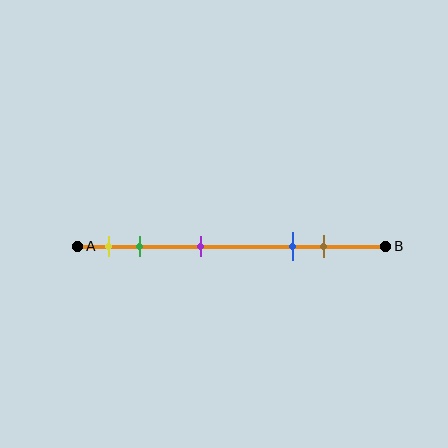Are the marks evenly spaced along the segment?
No, the marks are not evenly spaced.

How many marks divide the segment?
There are 5 marks dividing the segment.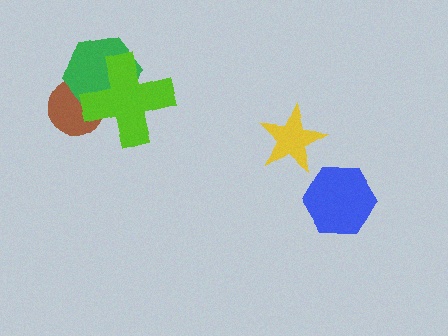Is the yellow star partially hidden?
No, no other shape covers it.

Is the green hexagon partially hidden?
Yes, it is partially covered by another shape.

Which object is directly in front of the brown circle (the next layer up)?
The green hexagon is directly in front of the brown circle.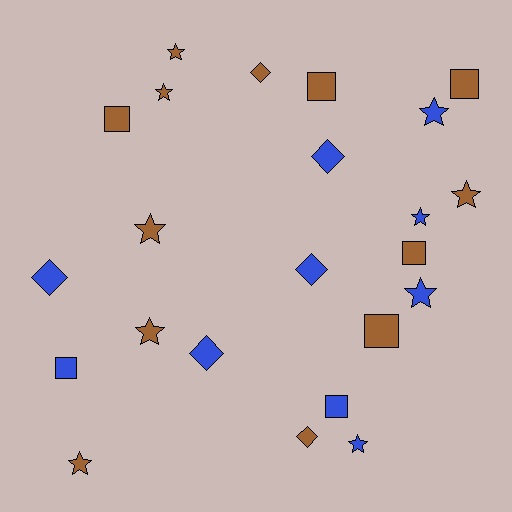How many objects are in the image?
There are 23 objects.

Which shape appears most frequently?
Star, with 10 objects.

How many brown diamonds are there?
There are 2 brown diamonds.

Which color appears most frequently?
Brown, with 13 objects.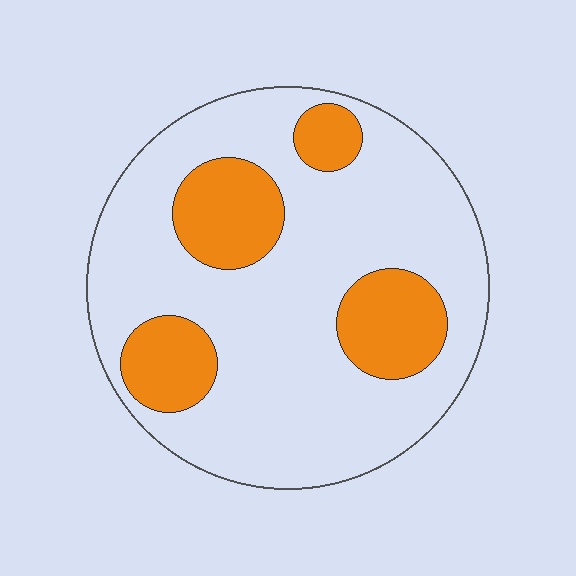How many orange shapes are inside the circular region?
4.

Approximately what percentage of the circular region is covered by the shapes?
Approximately 25%.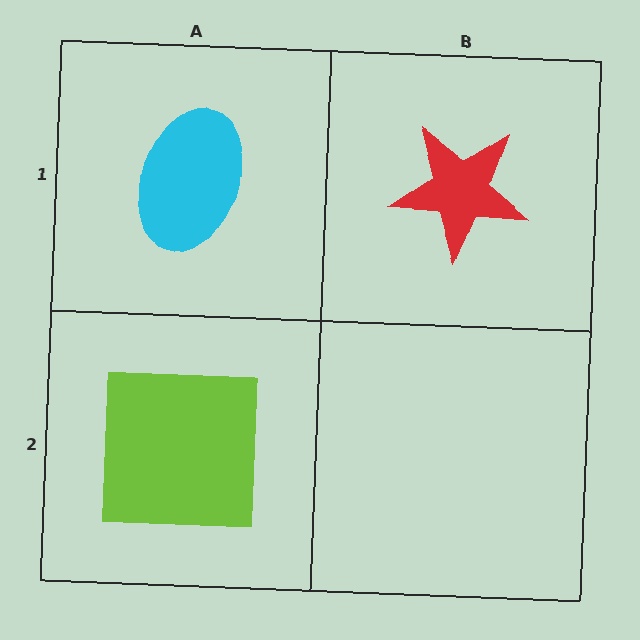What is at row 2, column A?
A lime square.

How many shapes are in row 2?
1 shape.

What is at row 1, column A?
A cyan ellipse.